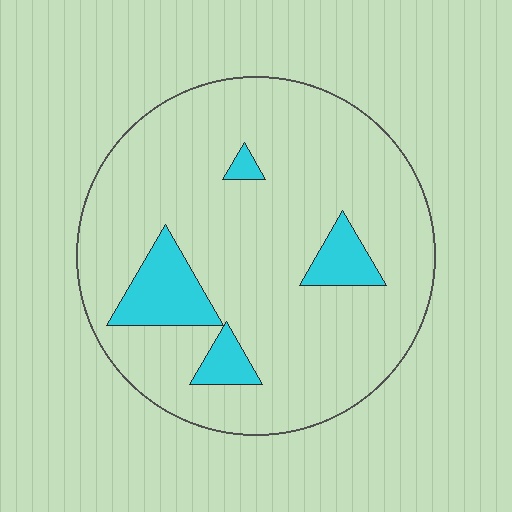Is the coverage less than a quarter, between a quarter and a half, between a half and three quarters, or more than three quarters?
Less than a quarter.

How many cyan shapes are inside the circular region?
4.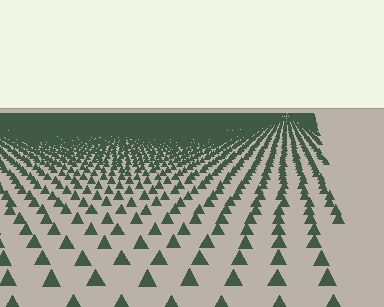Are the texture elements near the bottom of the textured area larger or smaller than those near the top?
Larger. Near the bottom, elements are closer to the viewer and appear at a bigger on-screen size.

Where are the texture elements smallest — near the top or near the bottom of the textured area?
Near the top.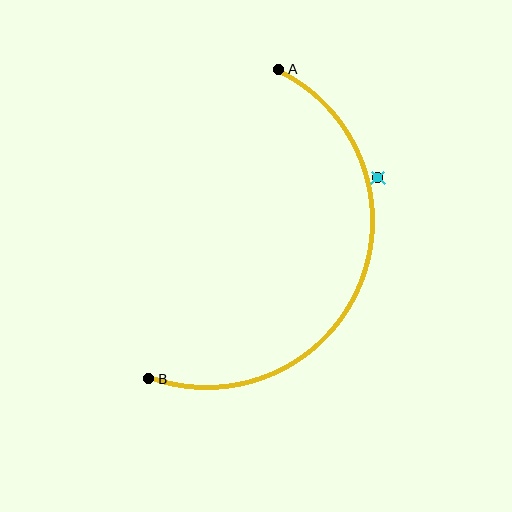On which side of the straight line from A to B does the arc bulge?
The arc bulges to the right of the straight line connecting A and B.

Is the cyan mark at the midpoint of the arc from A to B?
No — the cyan mark does not lie on the arc at all. It sits slightly outside the curve.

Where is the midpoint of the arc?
The arc midpoint is the point on the curve farthest from the straight line joining A and B. It sits to the right of that line.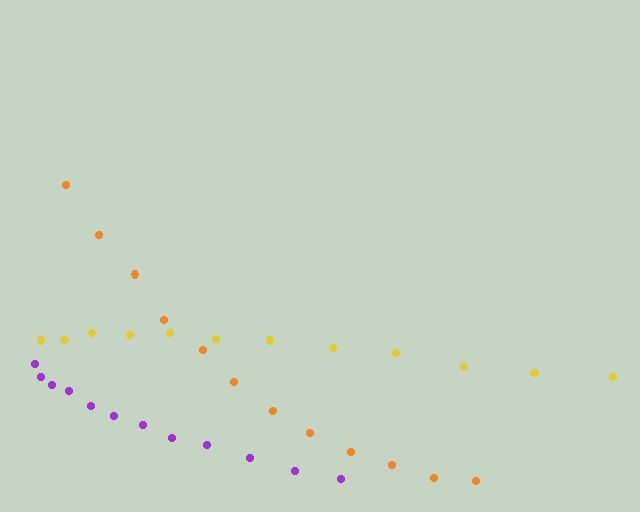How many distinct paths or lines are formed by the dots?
There are 3 distinct paths.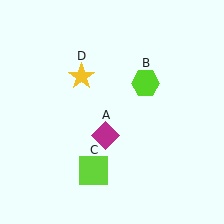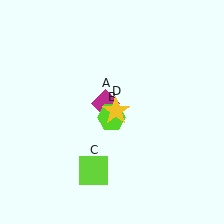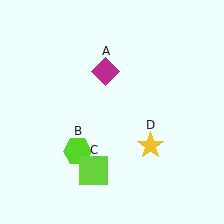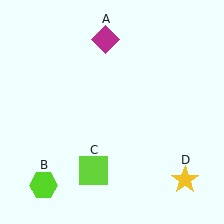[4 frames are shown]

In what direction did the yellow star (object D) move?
The yellow star (object D) moved down and to the right.